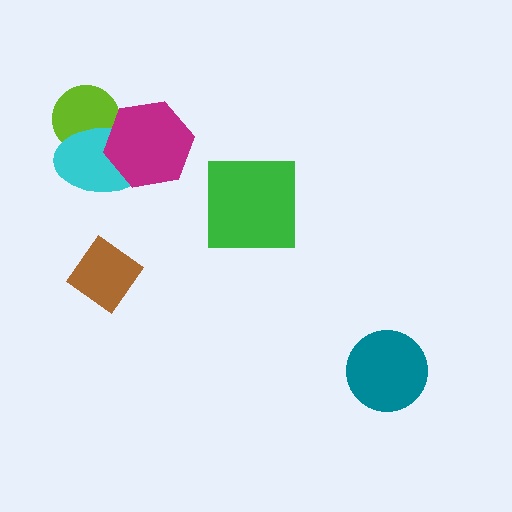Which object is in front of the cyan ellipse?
The magenta hexagon is in front of the cyan ellipse.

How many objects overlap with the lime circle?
2 objects overlap with the lime circle.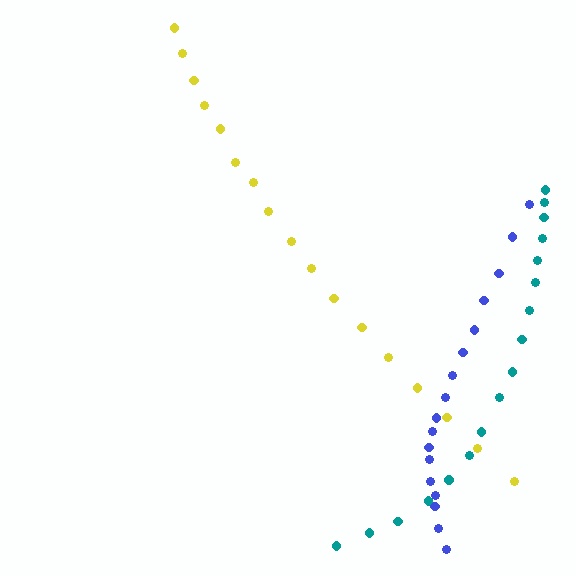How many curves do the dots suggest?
There are 3 distinct paths.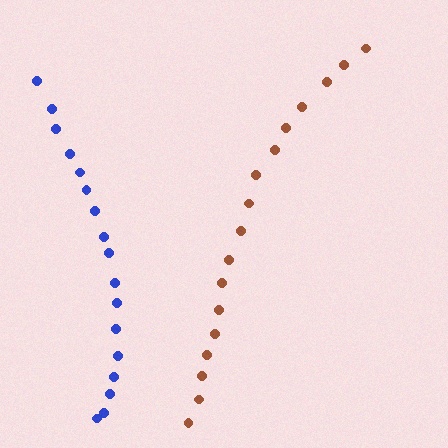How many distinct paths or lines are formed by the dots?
There are 2 distinct paths.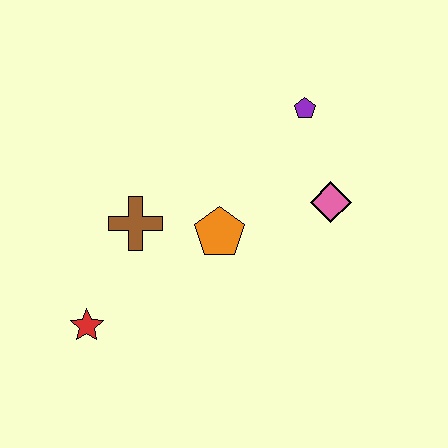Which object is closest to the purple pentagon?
The pink diamond is closest to the purple pentagon.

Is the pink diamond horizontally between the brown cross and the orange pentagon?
No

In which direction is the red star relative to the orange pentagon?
The red star is to the left of the orange pentagon.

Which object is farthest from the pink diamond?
The red star is farthest from the pink diamond.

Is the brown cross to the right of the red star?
Yes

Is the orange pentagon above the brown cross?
No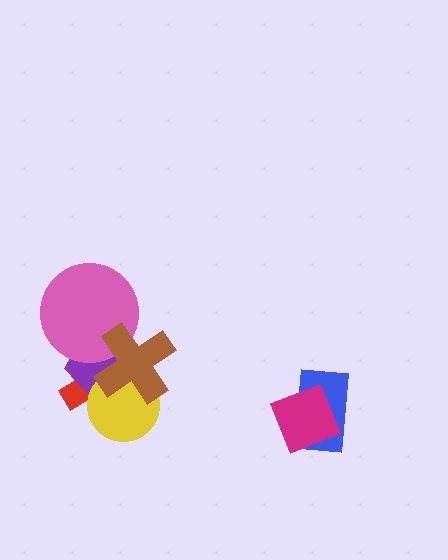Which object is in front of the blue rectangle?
The magenta square is in front of the blue rectangle.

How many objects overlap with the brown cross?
4 objects overlap with the brown cross.